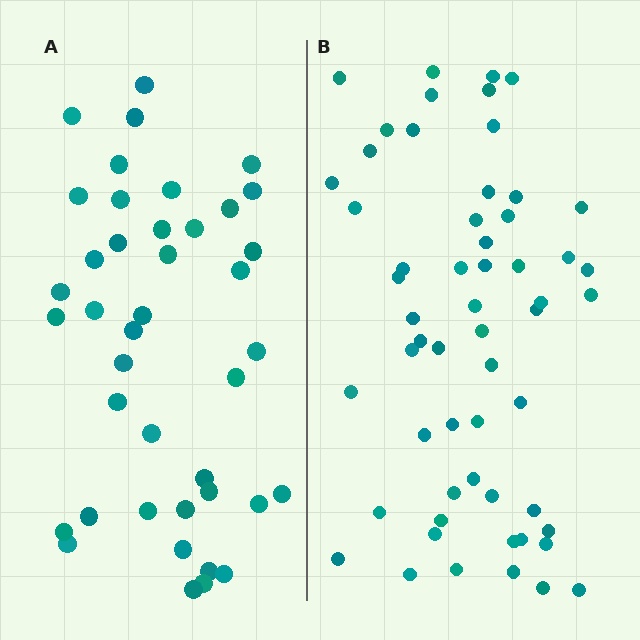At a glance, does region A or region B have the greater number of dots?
Region B (the right region) has more dots.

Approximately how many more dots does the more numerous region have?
Region B has approximately 15 more dots than region A.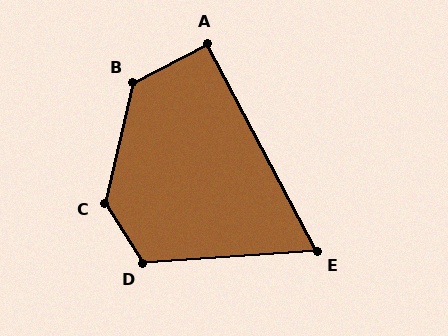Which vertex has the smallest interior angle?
E, at approximately 66 degrees.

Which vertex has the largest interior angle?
C, at approximately 134 degrees.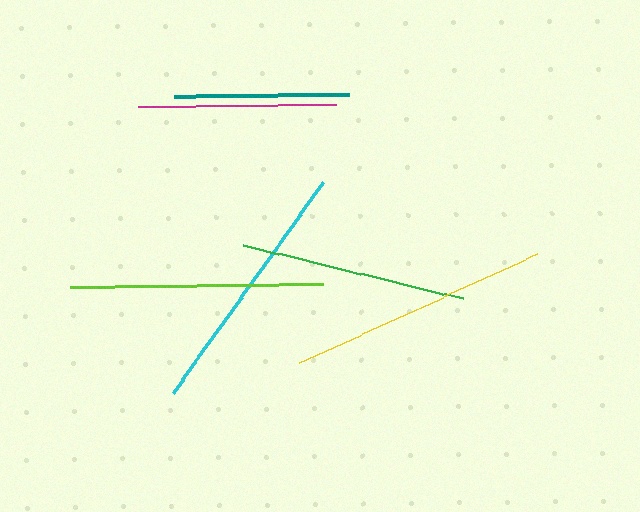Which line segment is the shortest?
The teal line is the shortest at approximately 175 pixels.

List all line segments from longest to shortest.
From longest to shortest: yellow, cyan, lime, green, magenta, teal.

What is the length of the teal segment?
The teal segment is approximately 175 pixels long.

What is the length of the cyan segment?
The cyan segment is approximately 259 pixels long.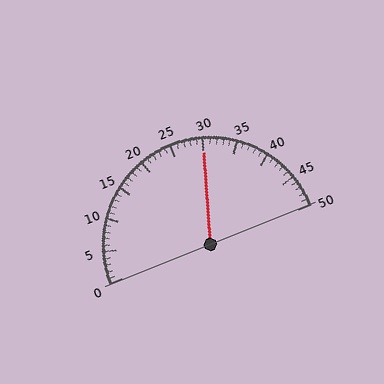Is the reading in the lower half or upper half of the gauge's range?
The reading is in the upper half of the range (0 to 50).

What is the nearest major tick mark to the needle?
The nearest major tick mark is 30.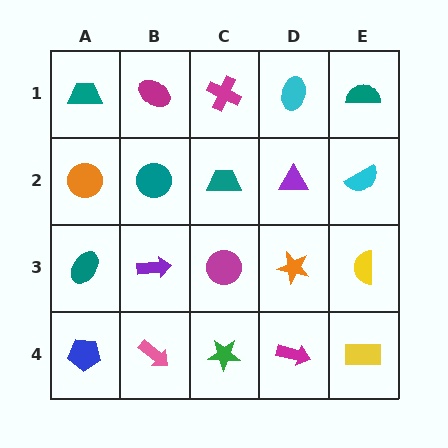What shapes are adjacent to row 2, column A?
A teal trapezoid (row 1, column A), a teal ellipse (row 3, column A), a teal circle (row 2, column B).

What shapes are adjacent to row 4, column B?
A purple arrow (row 3, column B), a blue pentagon (row 4, column A), a green star (row 4, column C).